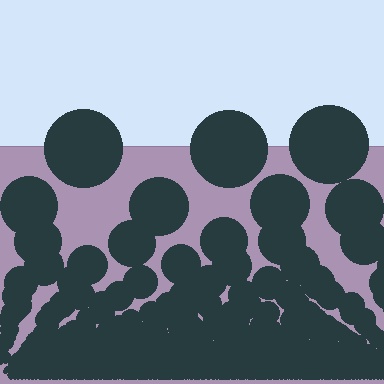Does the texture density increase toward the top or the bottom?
Density increases toward the bottom.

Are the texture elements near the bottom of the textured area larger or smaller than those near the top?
Smaller. The gradient is inverted — elements near the bottom are smaller and denser.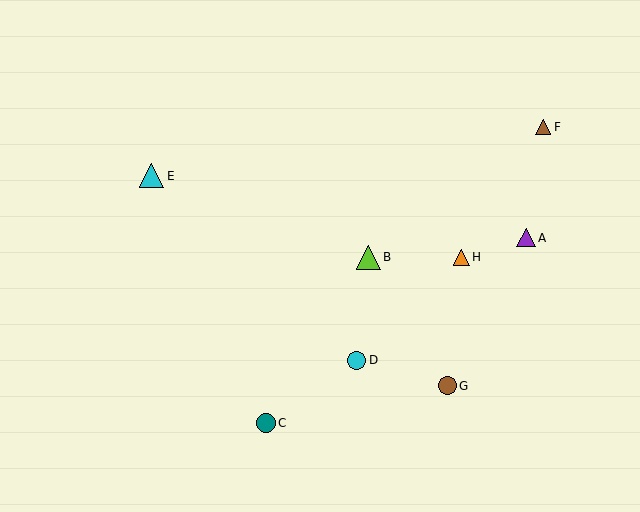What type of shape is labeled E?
Shape E is a cyan triangle.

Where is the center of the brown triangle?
The center of the brown triangle is at (543, 127).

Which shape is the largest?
The lime triangle (labeled B) is the largest.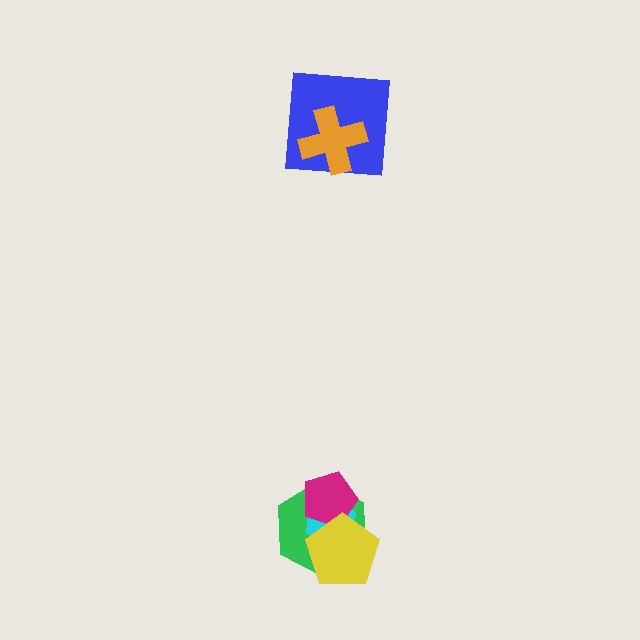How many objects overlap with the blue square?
1 object overlaps with the blue square.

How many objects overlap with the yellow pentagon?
3 objects overlap with the yellow pentagon.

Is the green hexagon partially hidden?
Yes, it is partially covered by another shape.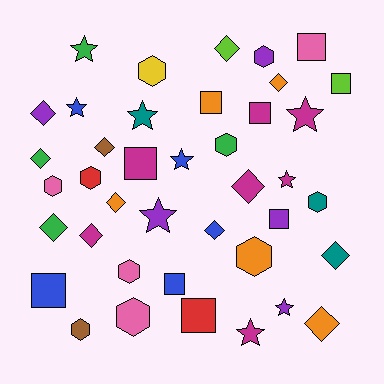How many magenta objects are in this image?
There are 7 magenta objects.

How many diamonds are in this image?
There are 12 diamonds.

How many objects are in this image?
There are 40 objects.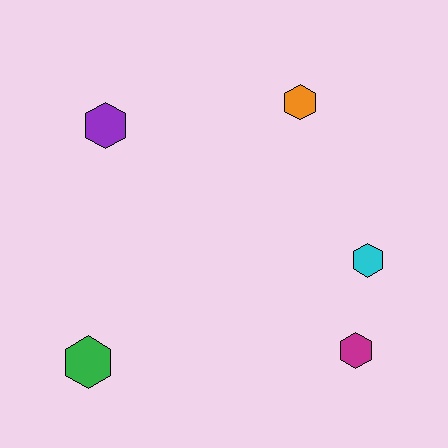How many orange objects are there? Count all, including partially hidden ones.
There is 1 orange object.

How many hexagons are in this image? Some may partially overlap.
There are 5 hexagons.